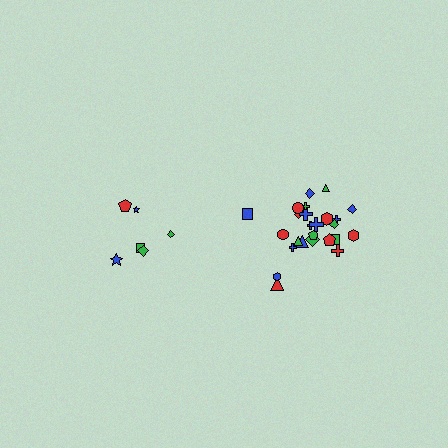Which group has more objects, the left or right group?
The right group.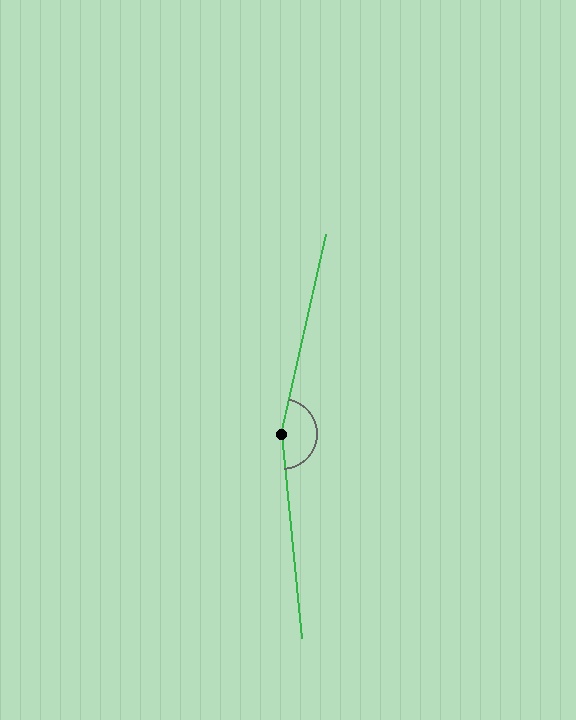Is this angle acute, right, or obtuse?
It is obtuse.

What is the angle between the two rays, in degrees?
Approximately 162 degrees.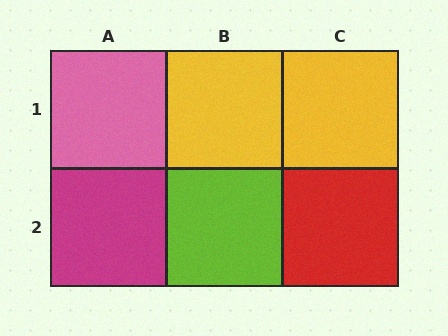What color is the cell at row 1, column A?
Pink.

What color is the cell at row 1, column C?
Yellow.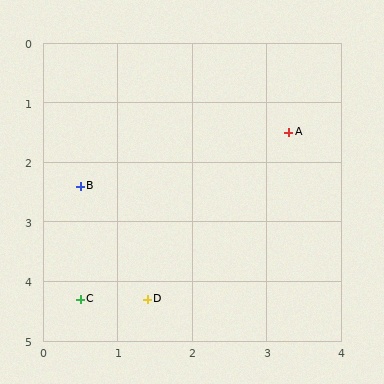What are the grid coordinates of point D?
Point D is at approximately (1.4, 4.3).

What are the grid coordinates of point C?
Point C is at approximately (0.5, 4.3).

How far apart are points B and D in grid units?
Points B and D are about 2.1 grid units apart.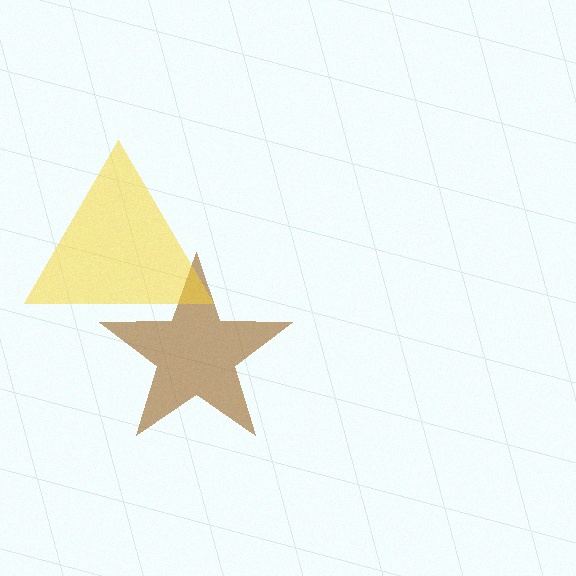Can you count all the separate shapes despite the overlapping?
Yes, there are 2 separate shapes.